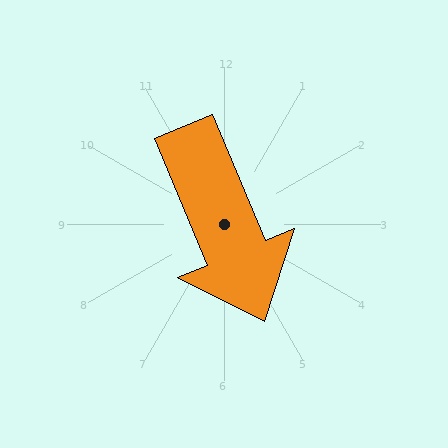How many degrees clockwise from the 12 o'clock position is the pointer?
Approximately 157 degrees.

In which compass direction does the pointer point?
Southeast.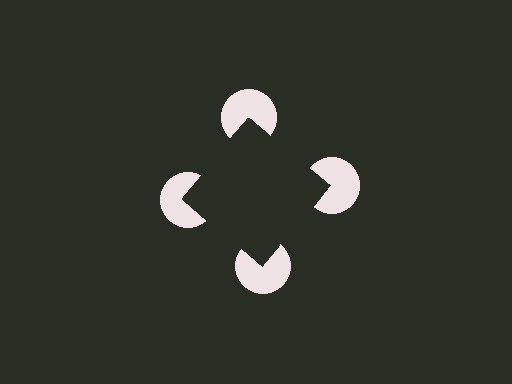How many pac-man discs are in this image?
There are 4 — one at each vertex of the illusory square.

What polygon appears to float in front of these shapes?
An illusory square — its edges are inferred from the aligned wedge cuts in the pac-man discs, not physically drawn.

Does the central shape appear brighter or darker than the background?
It typically appears slightly darker than the background, even though no actual brightness change is drawn.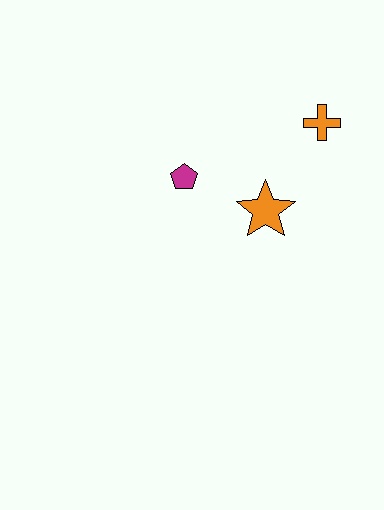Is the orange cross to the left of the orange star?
No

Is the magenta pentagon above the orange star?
Yes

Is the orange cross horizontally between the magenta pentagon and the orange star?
No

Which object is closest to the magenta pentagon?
The orange star is closest to the magenta pentagon.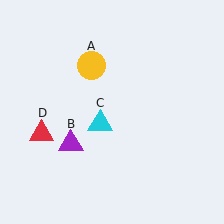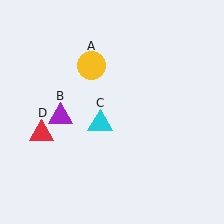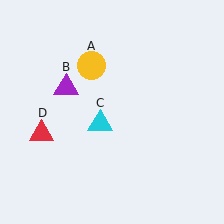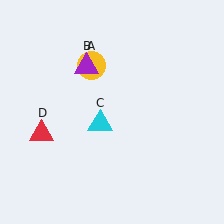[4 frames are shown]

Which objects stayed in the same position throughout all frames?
Yellow circle (object A) and cyan triangle (object C) and red triangle (object D) remained stationary.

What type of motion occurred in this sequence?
The purple triangle (object B) rotated clockwise around the center of the scene.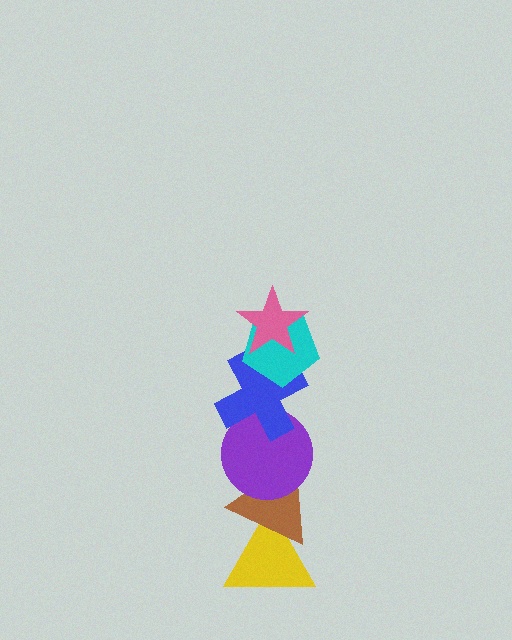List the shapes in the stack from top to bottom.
From top to bottom: the pink star, the cyan pentagon, the blue cross, the purple circle, the brown triangle, the yellow triangle.